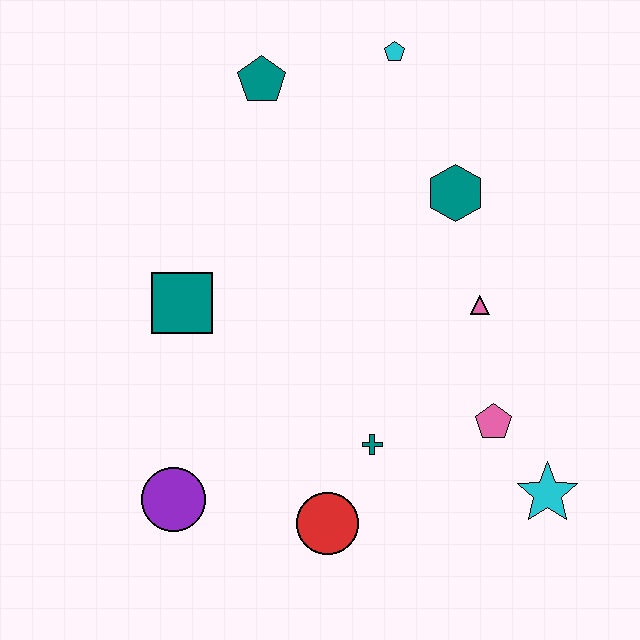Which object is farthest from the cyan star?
The teal pentagon is farthest from the cyan star.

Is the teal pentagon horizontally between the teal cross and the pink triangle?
No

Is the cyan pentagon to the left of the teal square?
No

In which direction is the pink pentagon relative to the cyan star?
The pink pentagon is above the cyan star.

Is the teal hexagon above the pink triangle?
Yes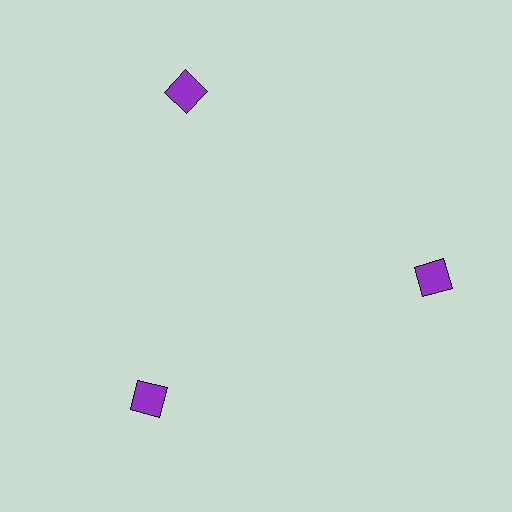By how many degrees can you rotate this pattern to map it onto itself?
The pattern maps onto itself every 120 degrees of rotation.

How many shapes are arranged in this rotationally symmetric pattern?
There are 3 shapes, arranged in 3 groups of 1.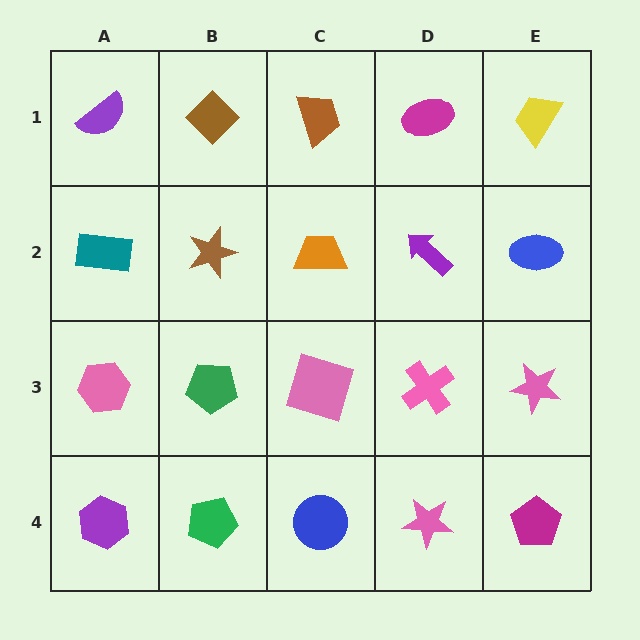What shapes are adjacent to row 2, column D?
A magenta ellipse (row 1, column D), a pink cross (row 3, column D), an orange trapezoid (row 2, column C), a blue ellipse (row 2, column E).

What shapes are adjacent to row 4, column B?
A green pentagon (row 3, column B), a purple hexagon (row 4, column A), a blue circle (row 4, column C).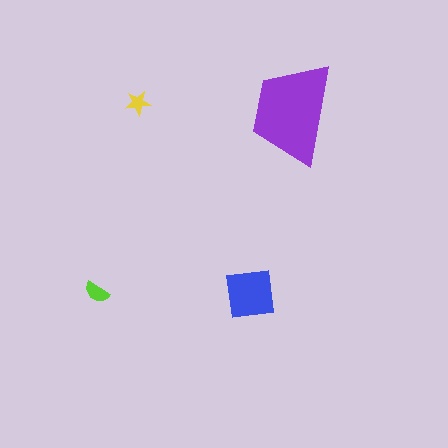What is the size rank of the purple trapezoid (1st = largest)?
1st.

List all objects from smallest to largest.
The yellow star, the lime semicircle, the blue square, the purple trapezoid.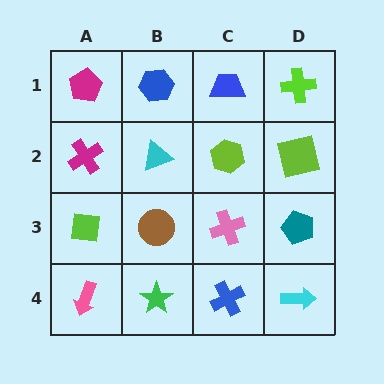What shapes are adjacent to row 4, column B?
A brown circle (row 3, column B), a pink arrow (row 4, column A), a blue cross (row 4, column C).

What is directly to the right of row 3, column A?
A brown circle.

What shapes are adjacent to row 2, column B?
A blue hexagon (row 1, column B), a brown circle (row 3, column B), a magenta cross (row 2, column A), a lime hexagon (row 2, column C).